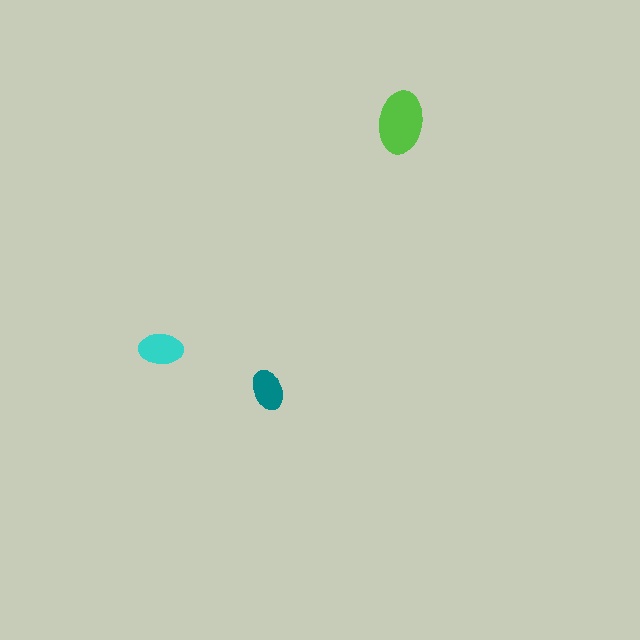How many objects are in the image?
There are 3 objects in the image.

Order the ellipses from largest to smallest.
the lime one, the cyan one, the teal one.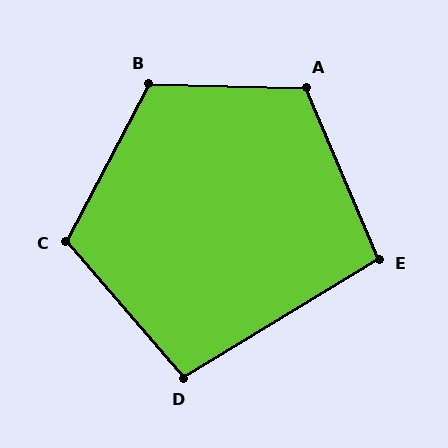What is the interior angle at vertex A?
Approximately 115 degrees (obtuse).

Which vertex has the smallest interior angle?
E, at approximately 98 degrees.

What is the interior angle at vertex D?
Approximately 100 degrees (obtuse).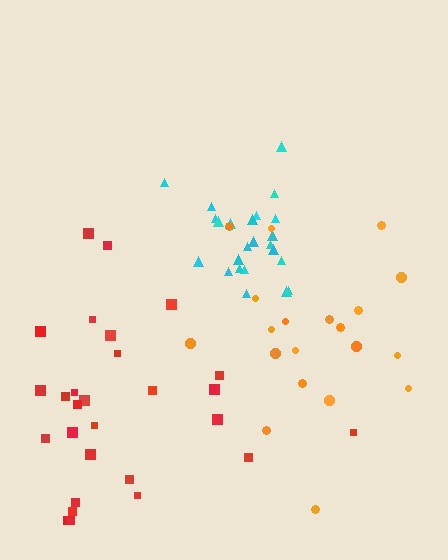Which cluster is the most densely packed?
Cyan.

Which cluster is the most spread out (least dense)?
Orange.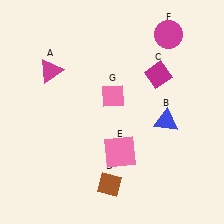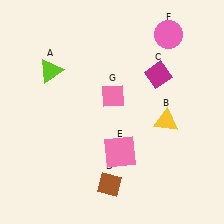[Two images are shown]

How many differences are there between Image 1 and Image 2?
There are 3 differences between the two images.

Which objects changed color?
A changed from magenta to lime. B changed from blue to yellow. F changed from magenta to pink.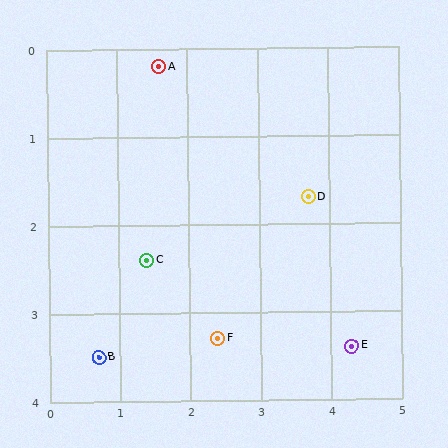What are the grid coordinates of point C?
Point C is at approximately (1.4, 2.4).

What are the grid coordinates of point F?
Point F is at approximately (2.4, 3.3).